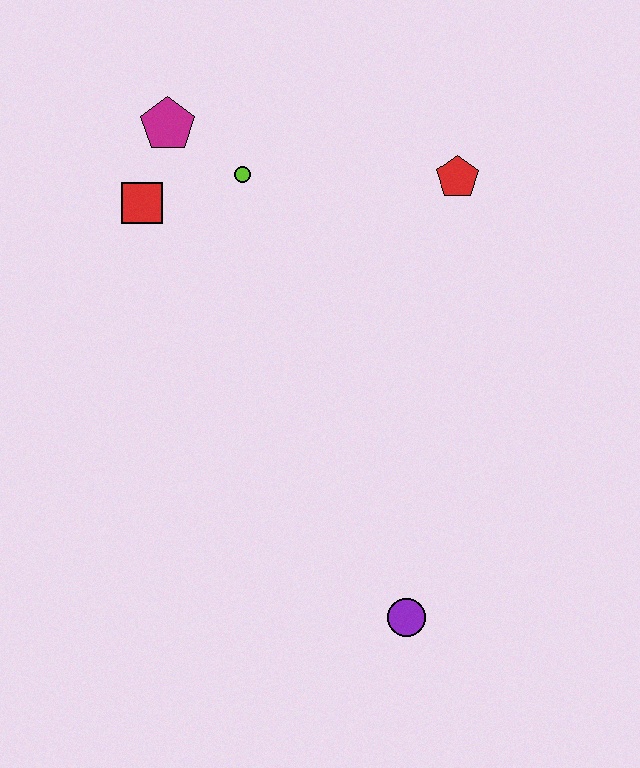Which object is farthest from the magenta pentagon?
The purple circle is farthest from the magenta pentagon.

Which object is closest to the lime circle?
The magenta pentagon is closest to the lime circle.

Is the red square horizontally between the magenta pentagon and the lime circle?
No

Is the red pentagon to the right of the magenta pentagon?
Yes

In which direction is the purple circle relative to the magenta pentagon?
The purple circle is below the magenta pentagon.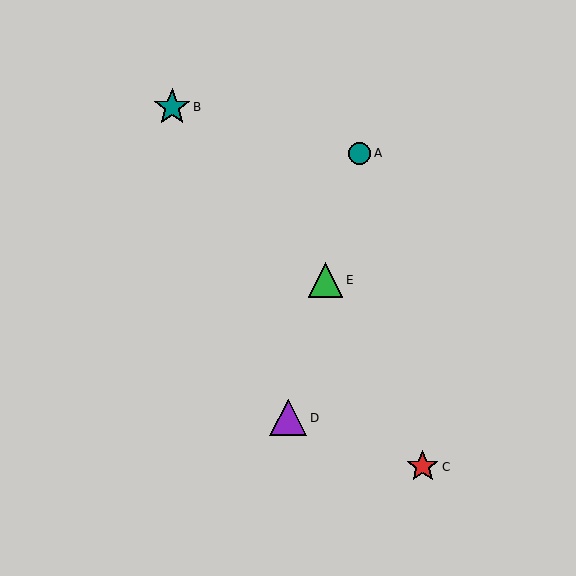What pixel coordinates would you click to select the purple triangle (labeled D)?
Click at (288, 418) to select the purple triangle D.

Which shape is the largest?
The teal star (labeled B) is the largest.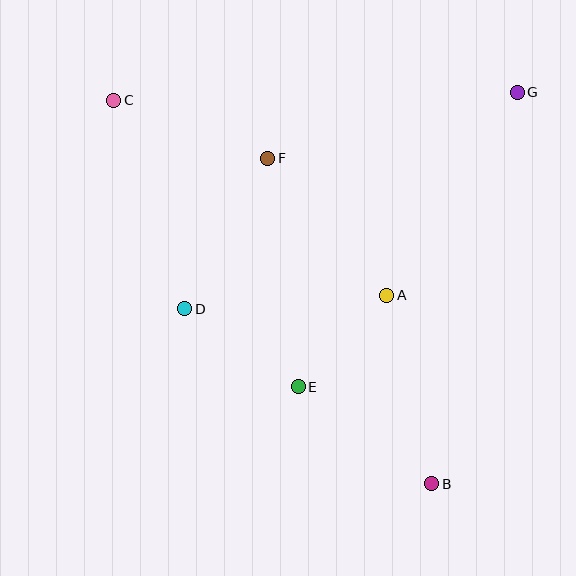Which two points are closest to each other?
Points A and E are closest to each other.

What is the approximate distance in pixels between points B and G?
The distance between B and G is approximately 401 pixels.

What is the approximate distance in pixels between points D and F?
The distance between D and F is approximately 172 pixels.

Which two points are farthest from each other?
Points B and C are farthest from each other.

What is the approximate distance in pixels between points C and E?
The distance between C and E is approximately 341 pixels.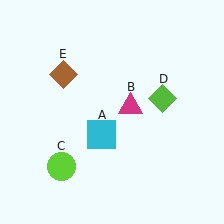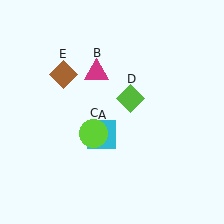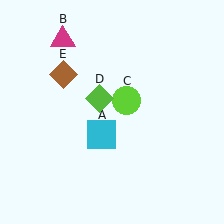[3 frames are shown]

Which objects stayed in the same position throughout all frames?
Cyan square (object A) and brown diamond (object E) remained stationary.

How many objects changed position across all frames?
3 objects changed position: magenta triangle (object B), lime circle (object C), lime diamond (object D).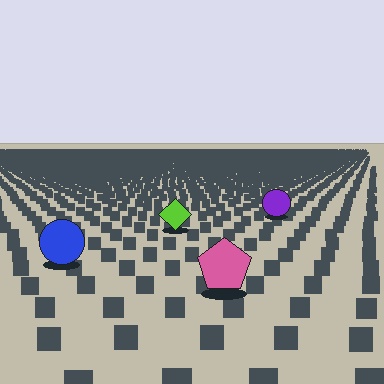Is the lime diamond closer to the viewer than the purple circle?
Yes. The lime diamond is closer — you can tell from the texture gradient: the ground texture is coarser near it.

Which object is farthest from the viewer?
The purple circle is farthest from the viewer. It appears smaller and the ground texture around it is denser.